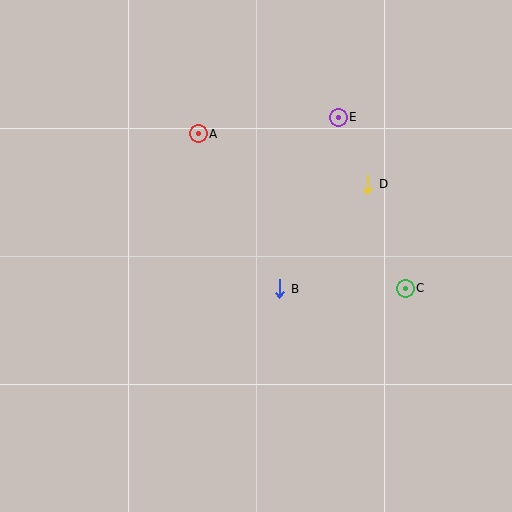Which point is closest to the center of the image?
Point B at (280, 289) is closest to the center.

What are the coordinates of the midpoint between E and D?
The midpoint between E and D is at (353, 151).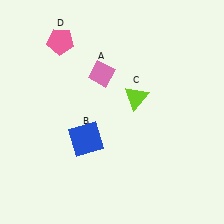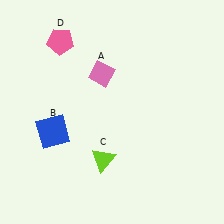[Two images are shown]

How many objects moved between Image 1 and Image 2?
2 objects moved between the two images.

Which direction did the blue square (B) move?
The blue square (B) moved left.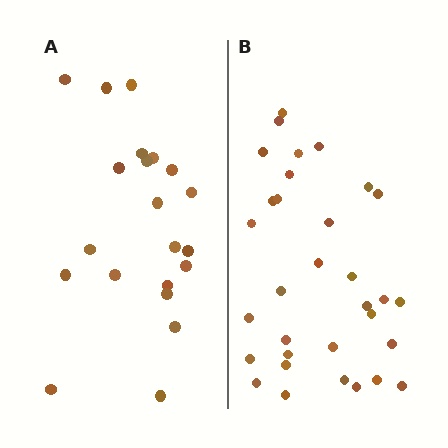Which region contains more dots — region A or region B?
Region B (the right region) has more dots.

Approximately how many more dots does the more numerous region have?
Region B has roughly 12 or so more dots than region A.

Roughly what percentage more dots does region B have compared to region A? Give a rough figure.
About 50% more.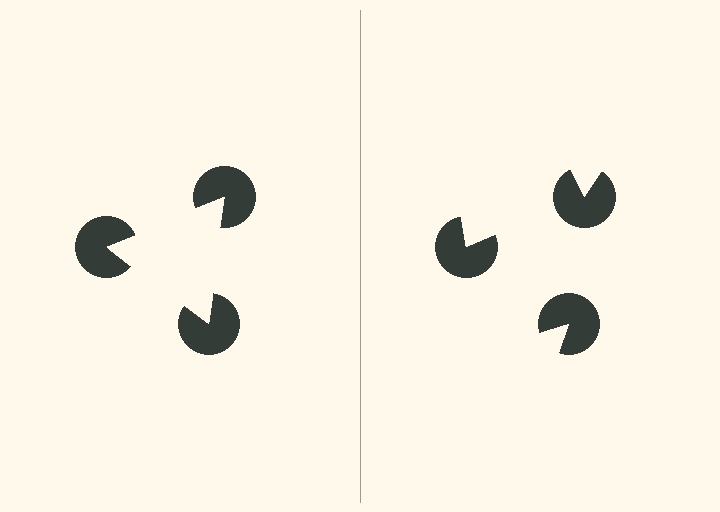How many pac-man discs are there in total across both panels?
6 — 3 on each side.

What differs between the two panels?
The pac-man discs are positioned identically on both sides; only the wedge orientations differ. On the left they align to a triangle; on the right they are misaligned.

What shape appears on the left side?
An illusory triangle.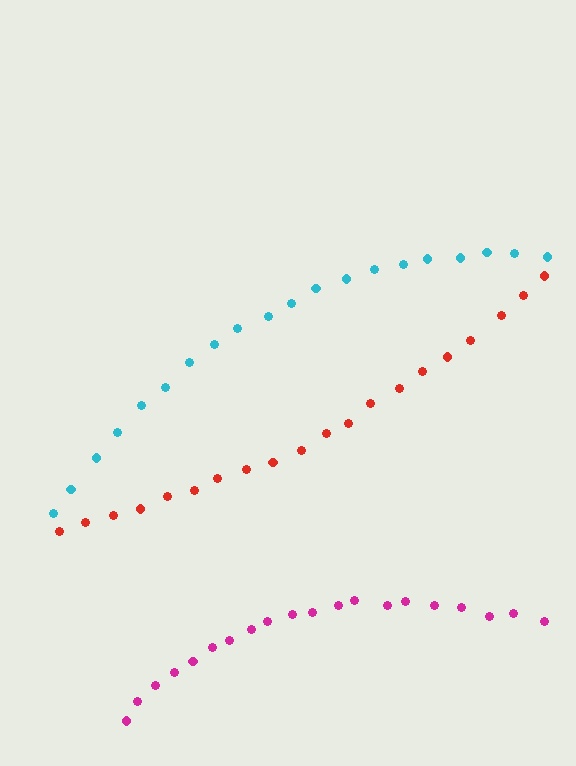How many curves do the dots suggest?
There are 3 distinct paths.